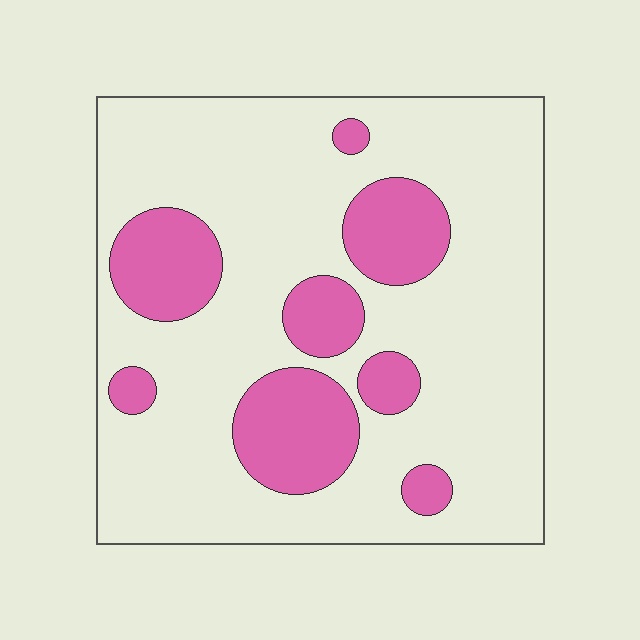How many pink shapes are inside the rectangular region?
8.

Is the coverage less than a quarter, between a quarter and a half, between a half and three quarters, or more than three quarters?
Less than a quarter.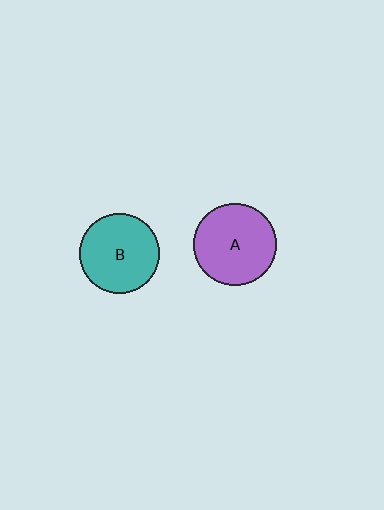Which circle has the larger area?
Circle A (purple).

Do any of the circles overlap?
No, none of the circles overlap.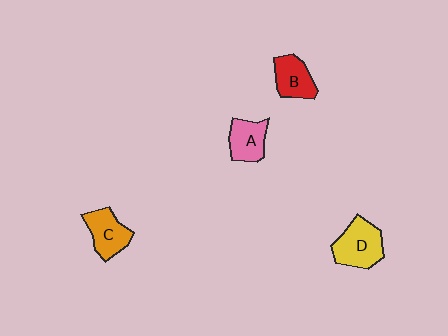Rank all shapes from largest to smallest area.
From largest to smallest: D (yellow), C (orange), B (red), A (pink).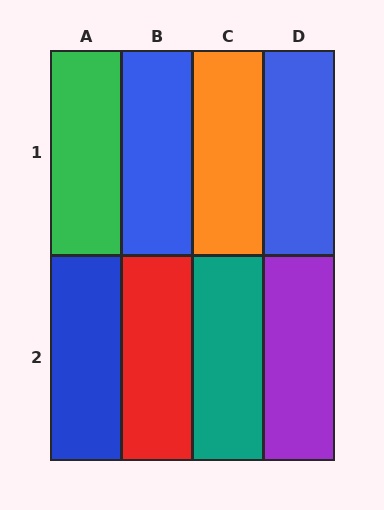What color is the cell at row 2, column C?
Teal.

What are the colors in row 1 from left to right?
Green, blue, orange, blue.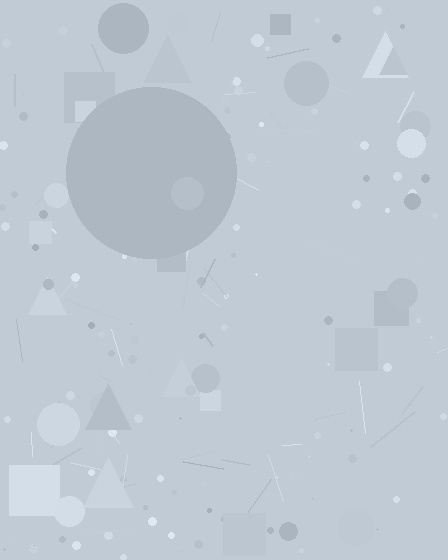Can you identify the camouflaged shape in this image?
The camouflaged shape is a circle.